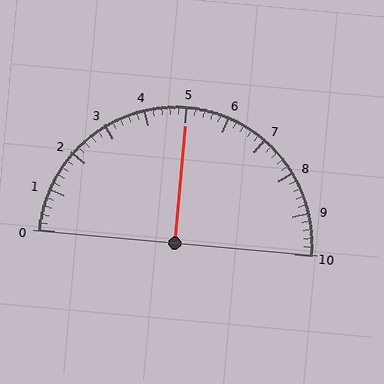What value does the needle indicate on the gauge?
The needle indicates approximately 5.0.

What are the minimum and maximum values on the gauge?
The gauge ranges from 0 to 10.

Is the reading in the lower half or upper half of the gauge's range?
The reading is in the upper half of the range (0 to 10).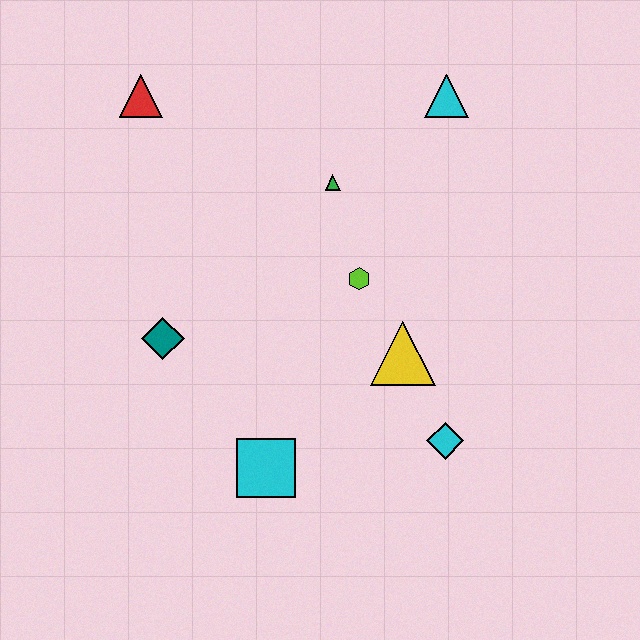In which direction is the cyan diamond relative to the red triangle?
The cyan diamond is below the red triangle.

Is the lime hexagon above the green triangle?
No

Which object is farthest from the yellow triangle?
The red triangle is farthest from the yellow triangle.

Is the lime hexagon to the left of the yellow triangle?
Yes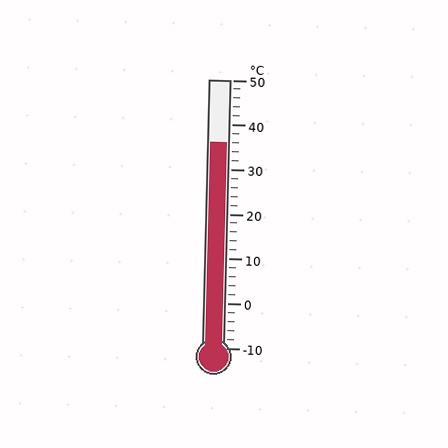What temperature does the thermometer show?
The thermometer shows approximately 36°C.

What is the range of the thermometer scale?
The thermometer scale ranges from -10°C to 50°C.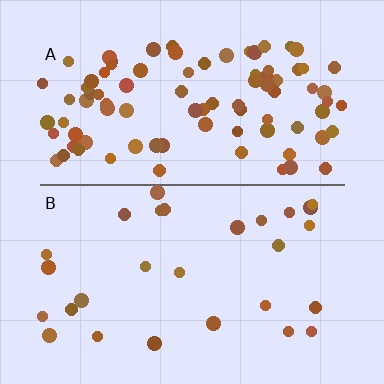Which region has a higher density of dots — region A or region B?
A (the top).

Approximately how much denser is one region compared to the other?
Approximately 3.2× — region A over region B.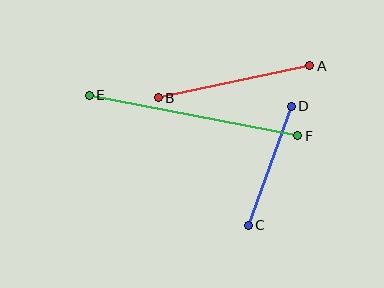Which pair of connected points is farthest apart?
Points E and F are farthest apart.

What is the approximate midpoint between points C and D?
The midpoint is at approximately (270, 166) pixels.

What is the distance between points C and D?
The distance is approximately 127 pixels.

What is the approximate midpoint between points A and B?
The midpoint is at approximately (234, 82) pixels.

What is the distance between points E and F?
The distance is approximately 212 pixels.